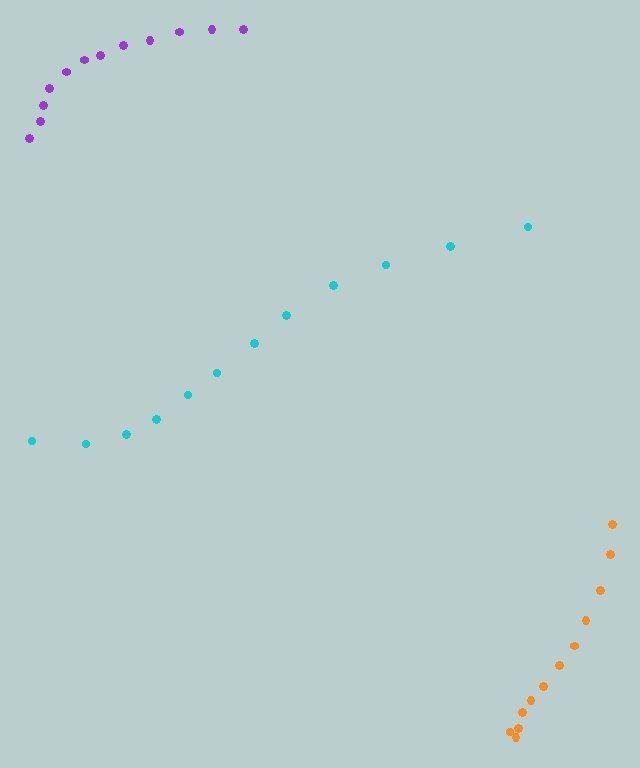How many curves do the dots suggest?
There are 3 distinct paths.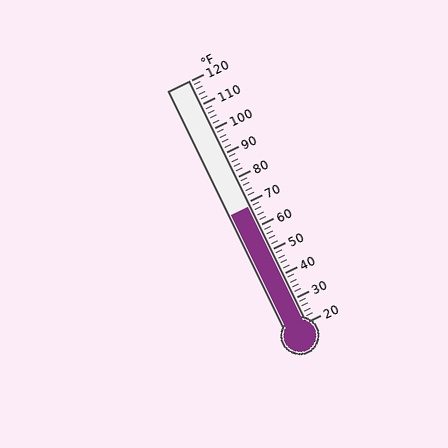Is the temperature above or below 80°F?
The temperature is below 80°F.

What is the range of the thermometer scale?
The thermometer scale ranges from 20°F to 120°F.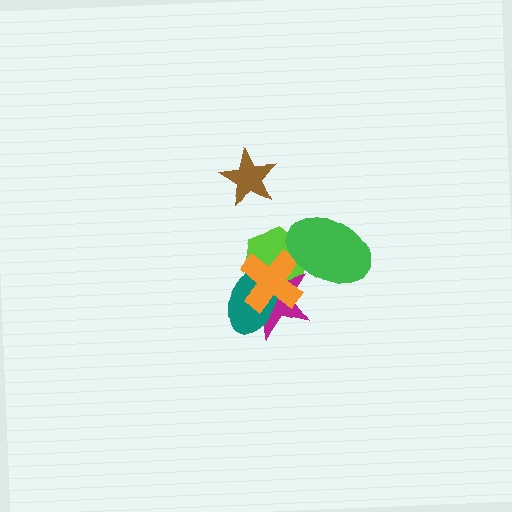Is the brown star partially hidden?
No, no other shape covers it.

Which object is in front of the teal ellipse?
The orange cross is in front of the teal ellipse.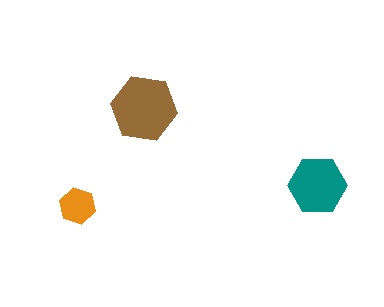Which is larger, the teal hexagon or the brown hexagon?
The brown one.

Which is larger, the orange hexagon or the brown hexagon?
The brown one.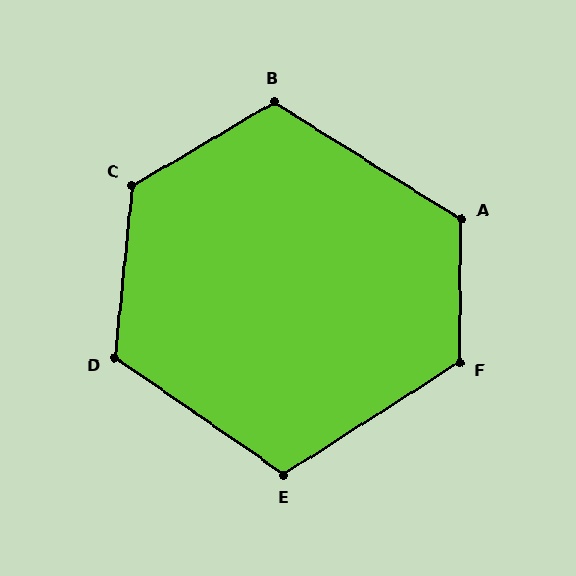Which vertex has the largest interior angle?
C, at approximately 126 degrees.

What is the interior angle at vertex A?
Approximately 121 degrees (obtuse).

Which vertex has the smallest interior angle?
E, at approximately 113 degrees.